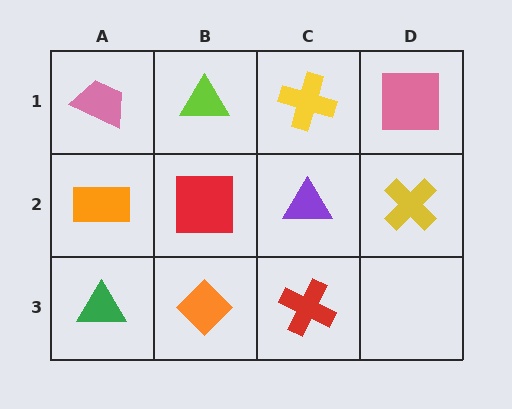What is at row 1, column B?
A lime triangle.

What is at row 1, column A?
A pink trapezoid.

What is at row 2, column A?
An orange rectangle.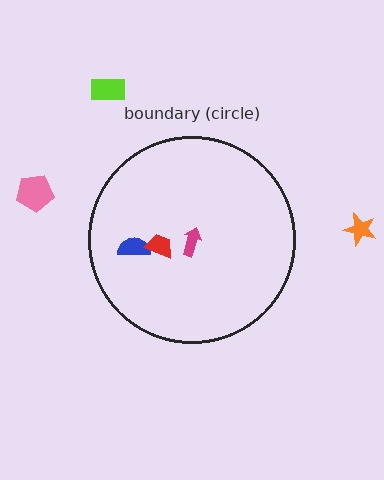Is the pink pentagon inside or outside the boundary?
Outside.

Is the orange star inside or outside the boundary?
Outside.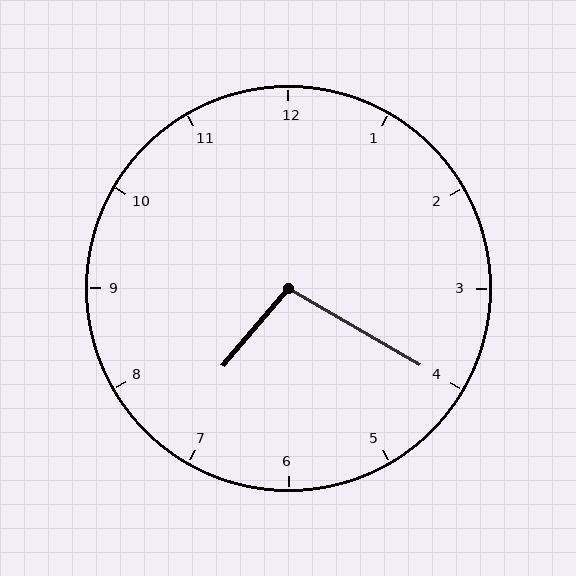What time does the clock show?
7:20.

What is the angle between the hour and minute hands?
Approximately 100 degrees.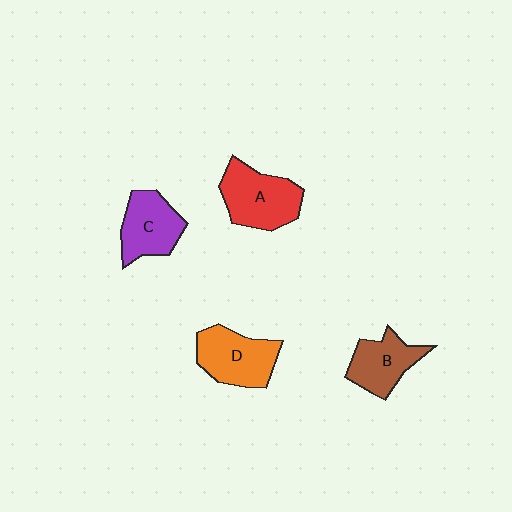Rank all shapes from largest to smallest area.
From largest to smallest: A (red), D (orange), C (purple), B (brown).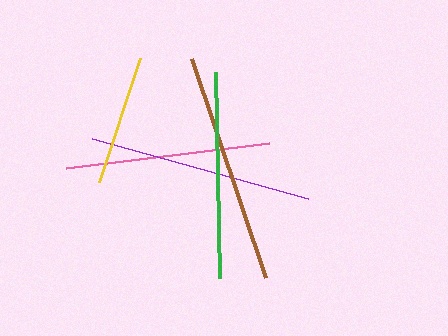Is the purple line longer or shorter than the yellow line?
The purple line is longer than the yellow line.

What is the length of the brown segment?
The brown segment is approximately 231 pixels long.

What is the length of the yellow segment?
The yellow segment is approximately 131 pixels long.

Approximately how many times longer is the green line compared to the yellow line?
The green line is approximately 1.6 times the length of the yellow line.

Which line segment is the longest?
The brown line is the longest at approximately 231 pixels.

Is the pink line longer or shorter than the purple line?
The purple line is longer than the pink line.